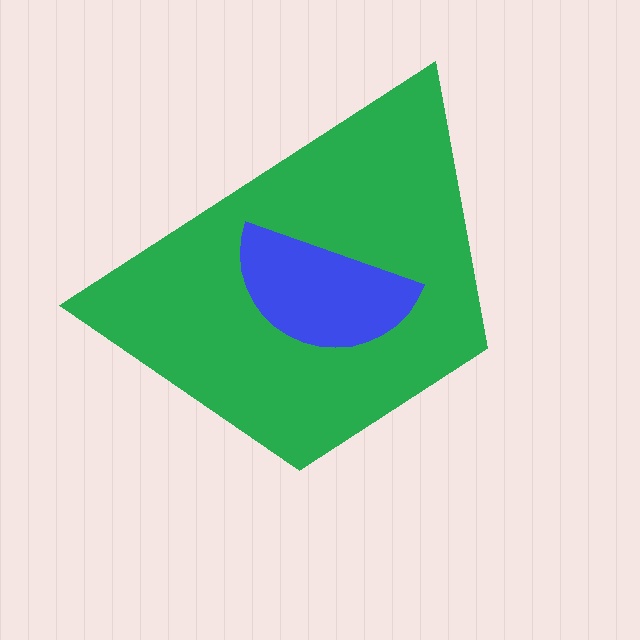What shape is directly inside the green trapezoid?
The blue semicircle.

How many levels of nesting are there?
2.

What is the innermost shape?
The blue semicircle.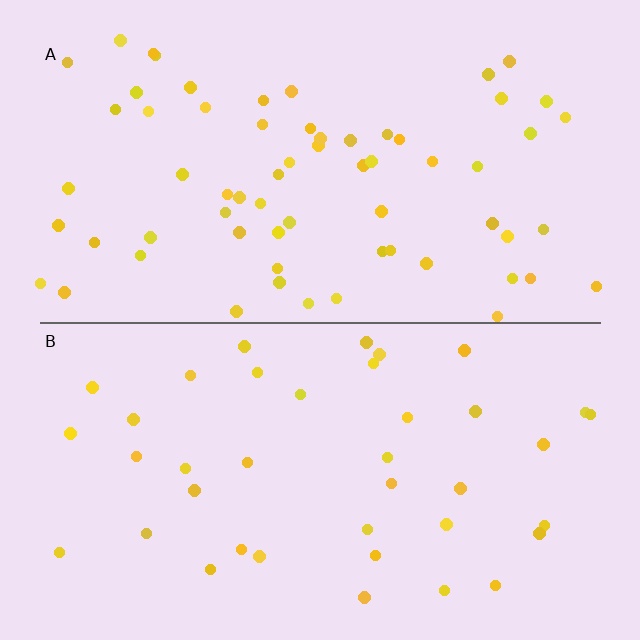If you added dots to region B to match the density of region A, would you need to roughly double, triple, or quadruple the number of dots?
Approximately double.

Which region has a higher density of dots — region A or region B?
A (the top).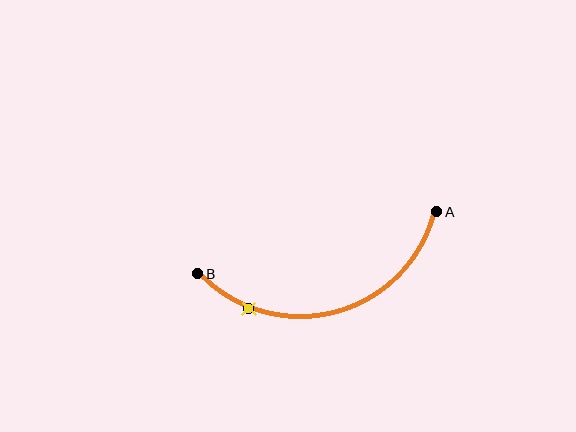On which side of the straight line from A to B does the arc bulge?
The arc bulges below the straight line connecting A and B.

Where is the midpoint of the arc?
The arc midpoint is the point on the curve farthest from the straight line joining A and B. It sits below that line.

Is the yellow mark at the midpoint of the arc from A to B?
No. The yellow mark lies on the arc but is closer to endpoint B. The arc midpoint would be at the point on the curve equidistant along the arc from both A and B.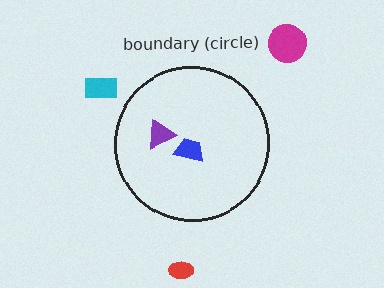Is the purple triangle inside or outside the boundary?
Inside.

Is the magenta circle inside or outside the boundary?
Outside.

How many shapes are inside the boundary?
2 inside, 3 outside.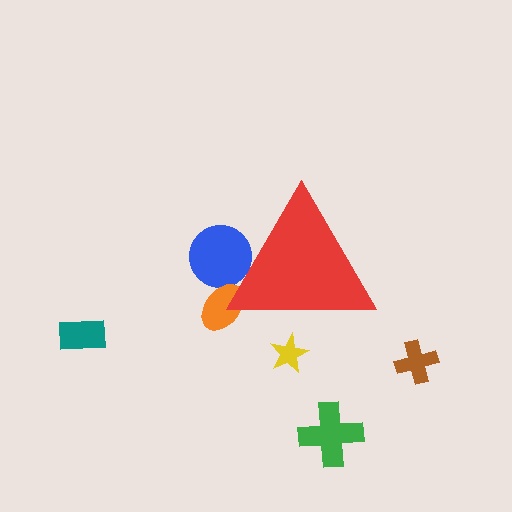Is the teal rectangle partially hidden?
No, the teal rectangle is fully visible.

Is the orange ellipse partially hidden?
Yes, the orange ellipse is partially hidden behind the red triangle.